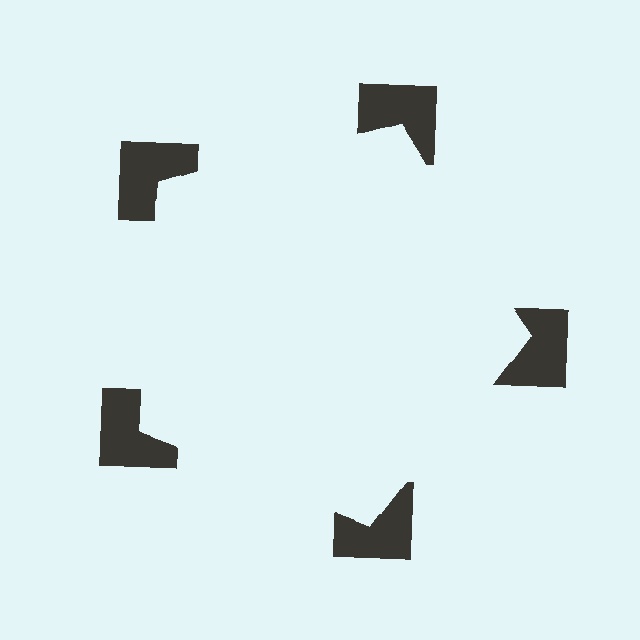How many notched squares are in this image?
There are 5 — one at each vertex of the illusory pentagon.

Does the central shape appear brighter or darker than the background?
It typically appears slightly brighter than the background, even though no actual brightness change is drawn.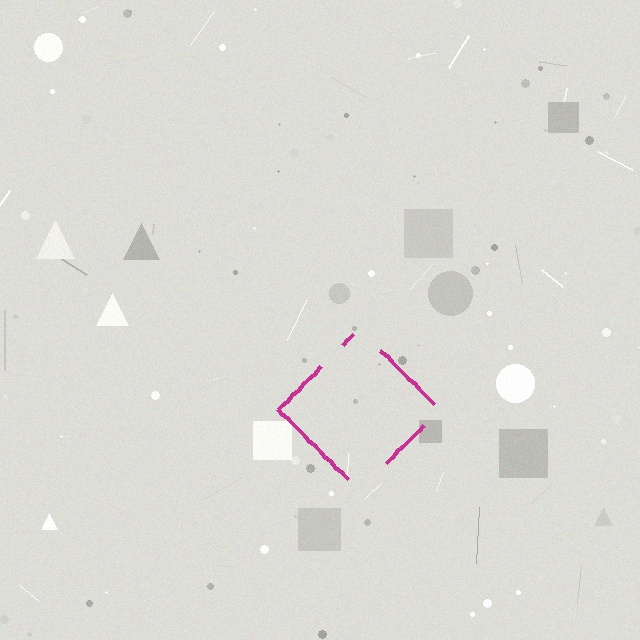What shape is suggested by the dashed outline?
The dashed outline suggests a diamond.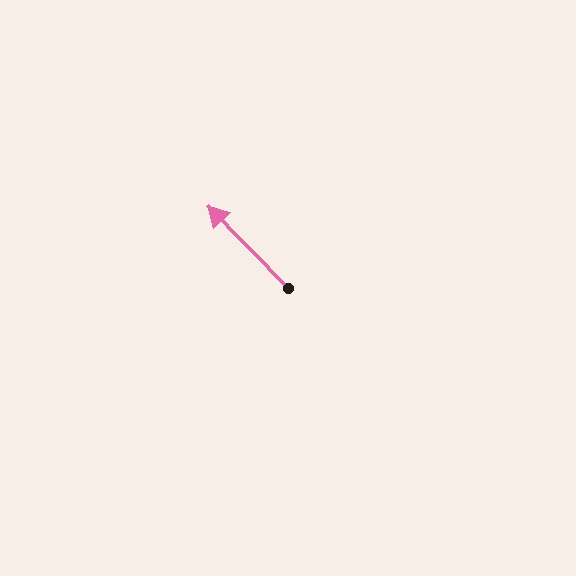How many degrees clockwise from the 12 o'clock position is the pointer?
Approximately 316 degrees.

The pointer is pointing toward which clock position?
Roughly 11 o'clock.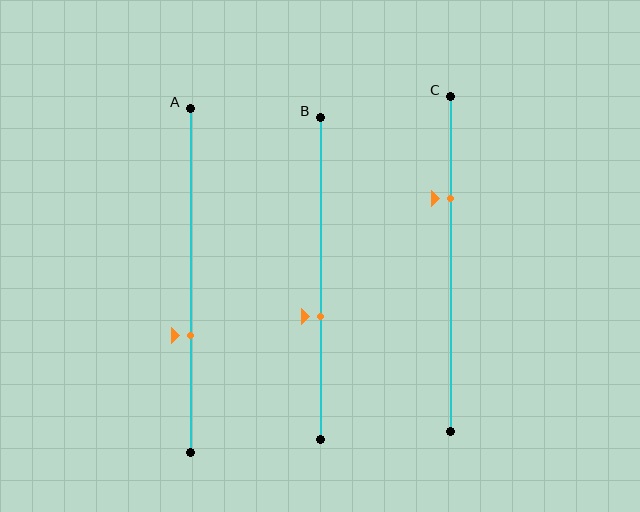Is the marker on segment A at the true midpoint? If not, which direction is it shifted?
No, the marker on segment A is shifted downward by about 16% of the segment length.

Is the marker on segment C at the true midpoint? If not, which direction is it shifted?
No, the marker on segment C is shifted upward by about 20% of the segment length.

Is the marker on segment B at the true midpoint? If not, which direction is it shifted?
No, the marker on segment B is shifted downward by about 12% of the segment length.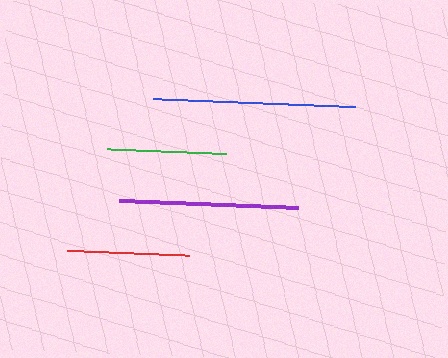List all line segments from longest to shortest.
From longest to shortest: blue, purple, red, green.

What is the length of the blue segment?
The blue segment is approximately 203 pixels long.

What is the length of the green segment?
The green segment is approximately 119 pixels long.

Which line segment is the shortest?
The green line is the shortest at approximately 119 pixels.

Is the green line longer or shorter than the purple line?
The purple line is longer than the green line.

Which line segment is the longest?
The blue line is the longest at approximately 203 pixels.